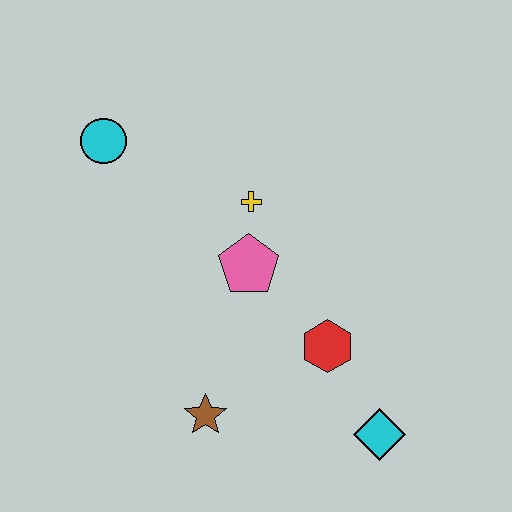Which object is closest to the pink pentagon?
The yellow cross is closest to the pink pentagon.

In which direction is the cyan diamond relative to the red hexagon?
The cyan diamond is below the red hexagon.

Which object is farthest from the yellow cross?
The cyan diamond is farthest from the yellow cross.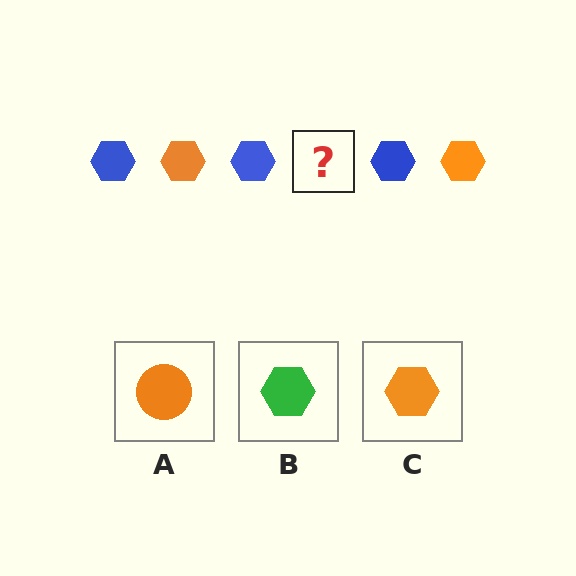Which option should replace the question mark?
Option C.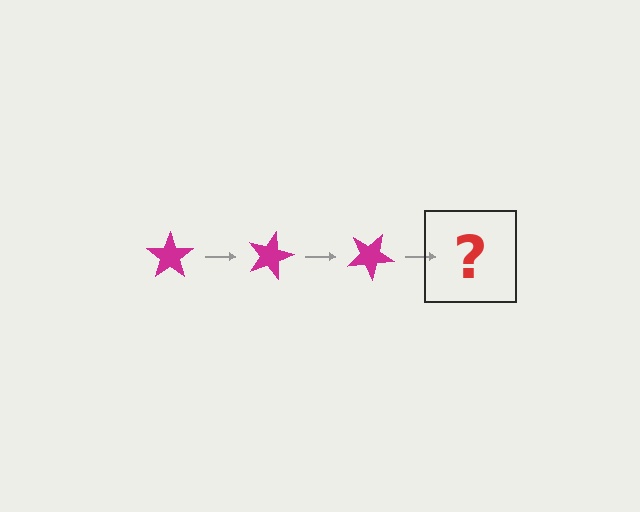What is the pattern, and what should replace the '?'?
The pattern is that the star rotates 15 degrees each step. The '?' should be a magenta star rotated 45 degrees.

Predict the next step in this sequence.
The next step is a magenta star rotated 45 degrees.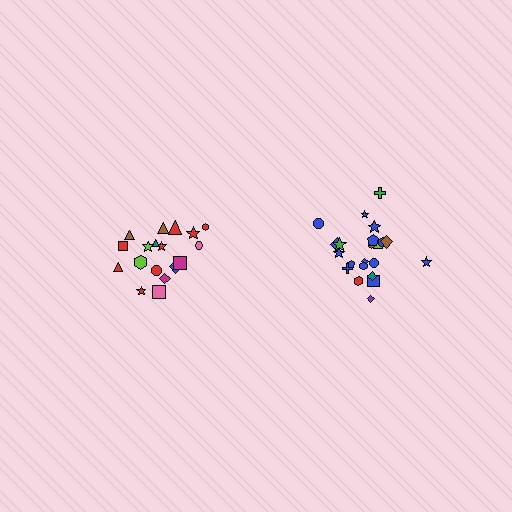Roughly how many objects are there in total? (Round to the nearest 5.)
Roughly 40 objects in total.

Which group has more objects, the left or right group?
The right group.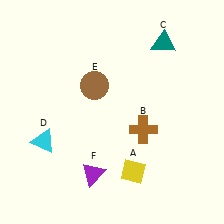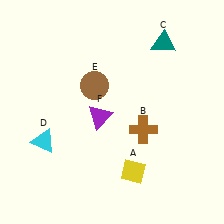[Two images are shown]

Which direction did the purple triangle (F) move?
The purple triangle (F) moved up.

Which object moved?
The purple triangle (F) moved up.